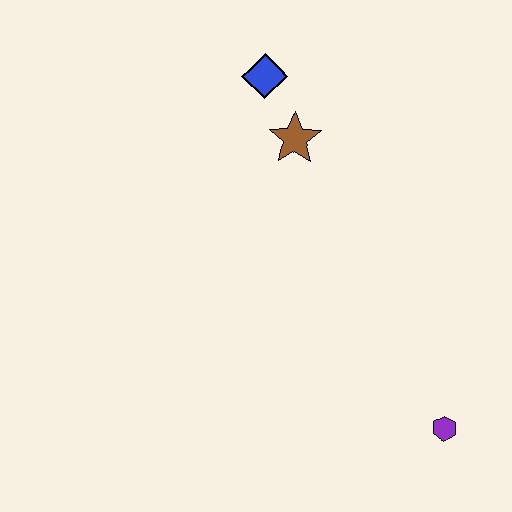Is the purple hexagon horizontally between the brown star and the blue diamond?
No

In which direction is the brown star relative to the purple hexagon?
The brown star is above the purple hexagon.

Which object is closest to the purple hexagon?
The brown star is closest to the purple hexagon.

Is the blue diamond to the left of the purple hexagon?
Yes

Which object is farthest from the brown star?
The purple hexagon is farthest from the brown star.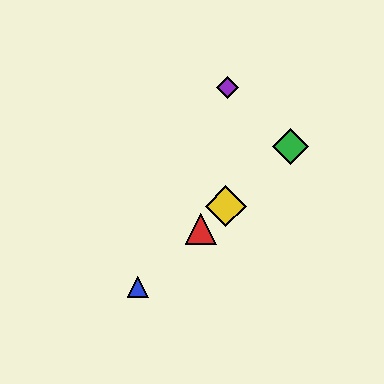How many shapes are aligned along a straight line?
4 shapes (the red triangle, the blue triangle, the green diamond, the yellow diamond) are aligned along a straight line.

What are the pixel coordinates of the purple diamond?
The purple diamond is at (227, 87).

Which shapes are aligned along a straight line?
The red triangle, the blue triangle, the green diamond, the yellow diamond are aligned along a straight line.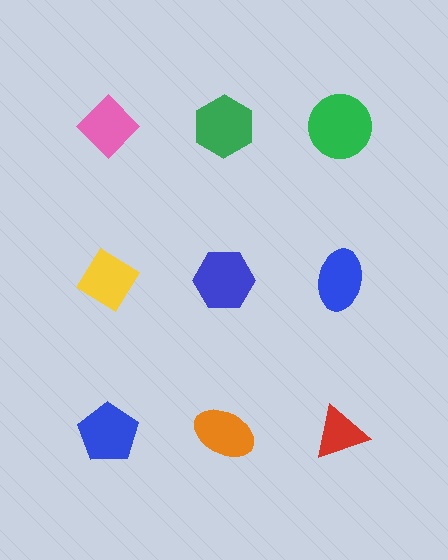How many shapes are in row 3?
3 shapes.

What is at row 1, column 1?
A pink diamond.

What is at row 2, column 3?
A blue ellipse.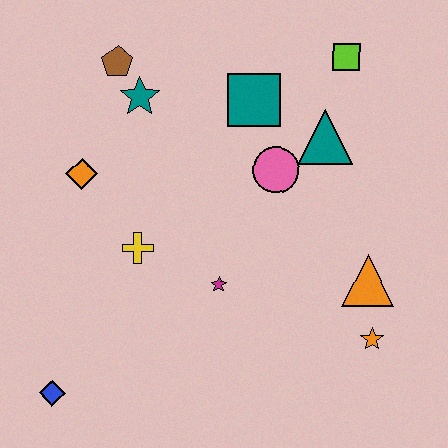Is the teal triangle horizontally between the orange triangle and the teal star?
Yes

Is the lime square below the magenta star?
No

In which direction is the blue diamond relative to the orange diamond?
The blue diamond is below the orange diamond.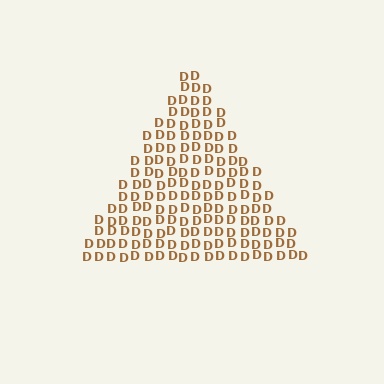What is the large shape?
The large shape is a triangle.